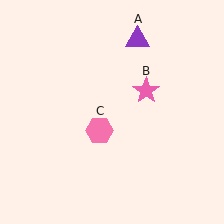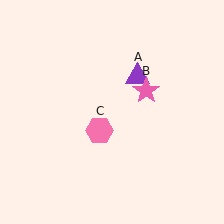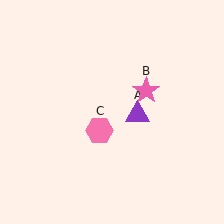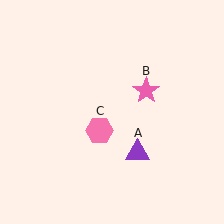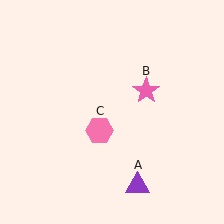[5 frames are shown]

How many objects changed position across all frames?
1 object changed position: purple triangle (object A).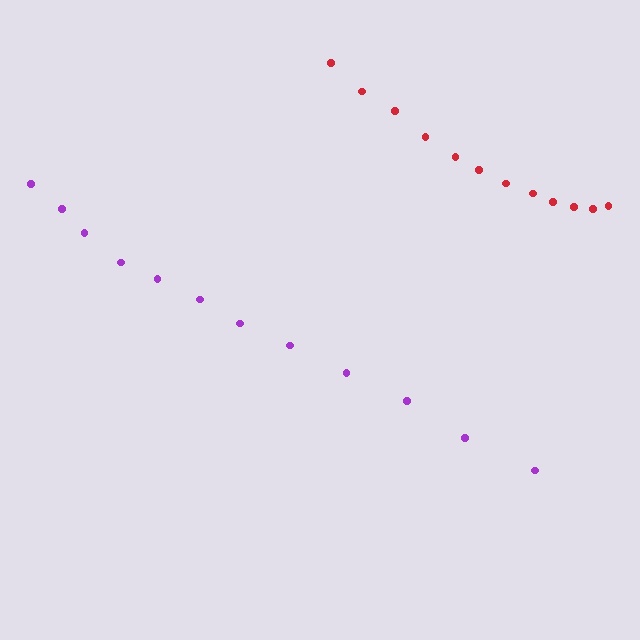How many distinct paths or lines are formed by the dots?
There are 2 distinct paths.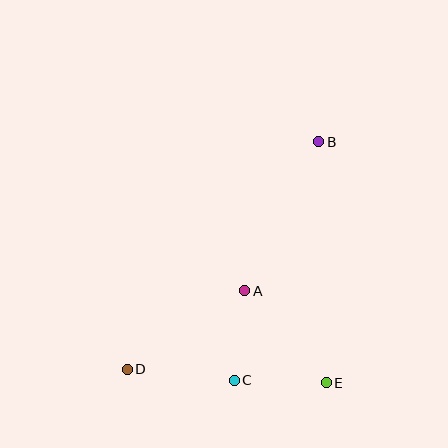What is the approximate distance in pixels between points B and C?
The distance between B and C is approximately 253 pixels.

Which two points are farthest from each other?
Points B and D are farthest from each other.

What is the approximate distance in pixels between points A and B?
The distance between A and B is approximately 167 pixels.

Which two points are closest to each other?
Points A and C are closest to each other.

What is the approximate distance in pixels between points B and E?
The distance between B and E is approximately 241 pixels.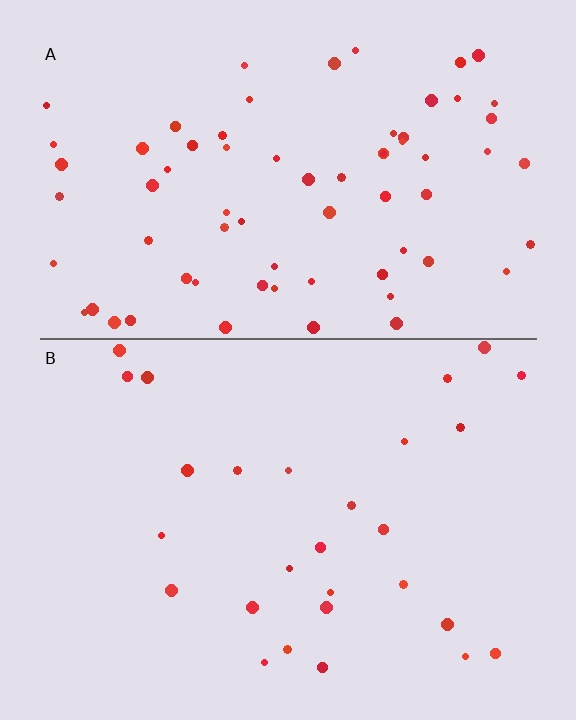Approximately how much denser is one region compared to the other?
Approximately 2.5× — region A over region B.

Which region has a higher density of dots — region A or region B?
A (the top).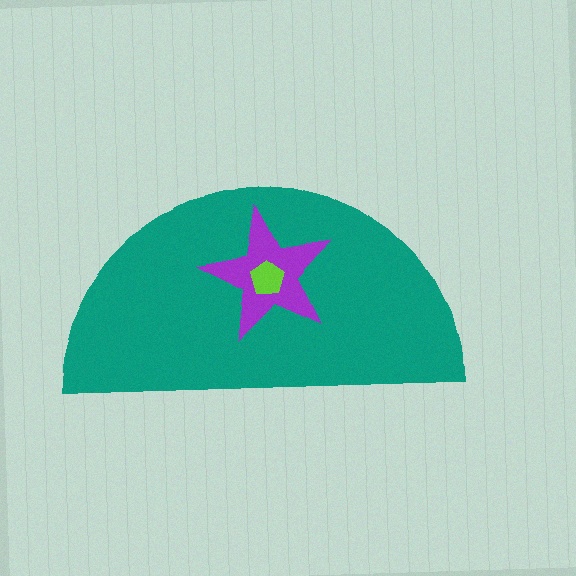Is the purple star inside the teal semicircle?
Yes.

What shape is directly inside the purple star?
The lime pentagon.